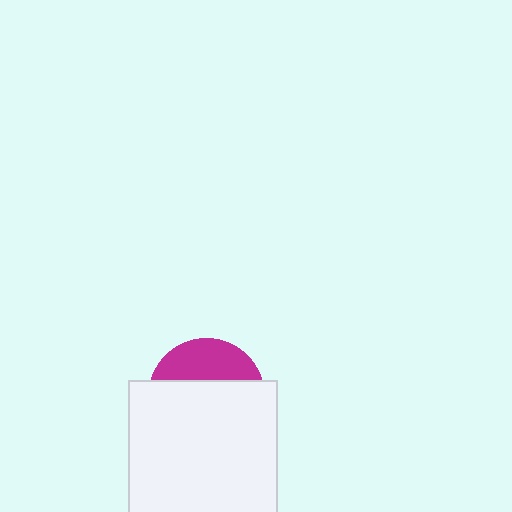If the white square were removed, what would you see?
You would see the complete magenta circle.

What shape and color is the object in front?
The object in front is a white square.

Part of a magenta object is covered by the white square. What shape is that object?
It is a circle.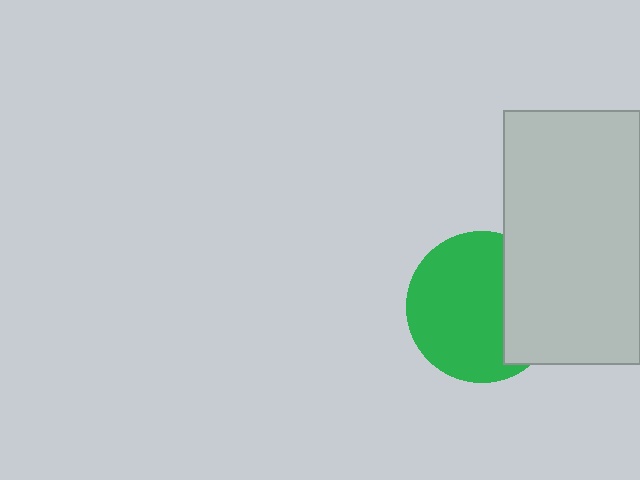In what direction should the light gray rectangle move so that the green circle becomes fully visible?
The light gray rectangle should move right. That is the shortest direction to clear the overlap and leave the green circle fully visible.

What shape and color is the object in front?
The object in front is a light gray rectangle.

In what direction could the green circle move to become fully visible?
The green circle could move left. That would shift it out from behind the light gray rectangle entirely.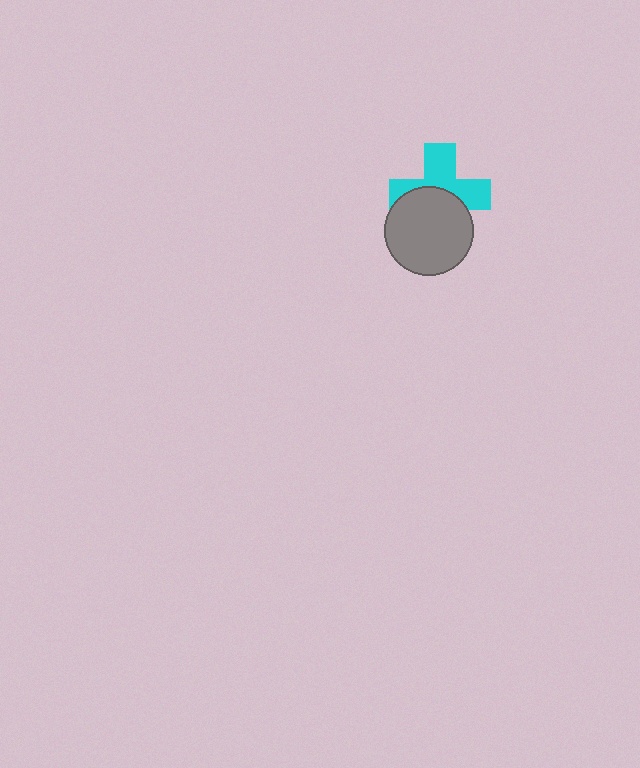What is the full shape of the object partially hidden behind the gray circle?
The partially hidden object is a cyan cross.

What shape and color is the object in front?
The object in front is a gray circle.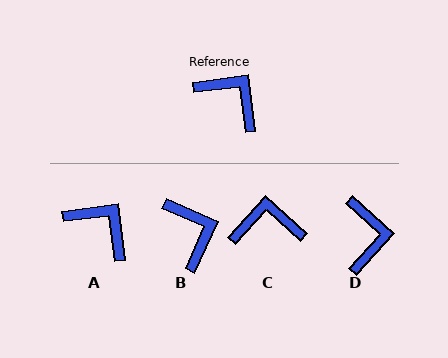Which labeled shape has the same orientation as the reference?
A.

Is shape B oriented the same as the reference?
No, it is off by about 31 degrees.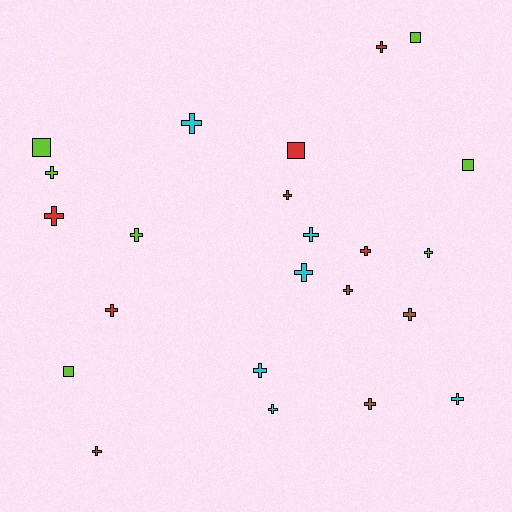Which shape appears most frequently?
Cross, with 18 objects.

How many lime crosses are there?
There are 3 lime crosses.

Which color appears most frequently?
Lime, with 7 objects.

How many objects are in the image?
There are 23 objects.